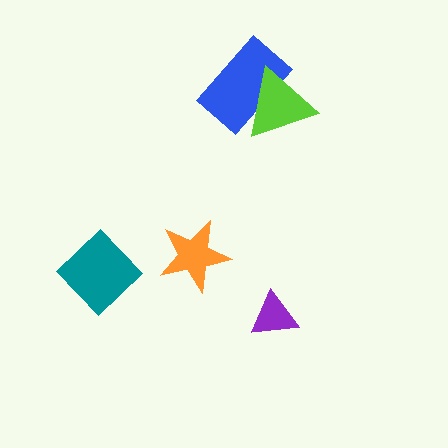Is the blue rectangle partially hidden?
Yes, it is partially covered by another shape.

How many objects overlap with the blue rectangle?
1 object overlaps with the blue rectangle.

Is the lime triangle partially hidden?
No, no other shape covers it.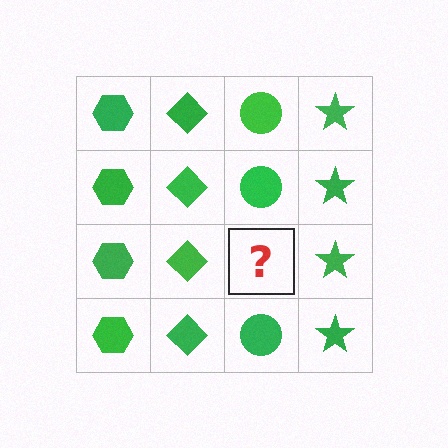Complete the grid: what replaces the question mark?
The question mark should be replaced with a green circle.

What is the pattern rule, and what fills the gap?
The rule is that each column has a consistent shape. The gap should be filled with a green circle.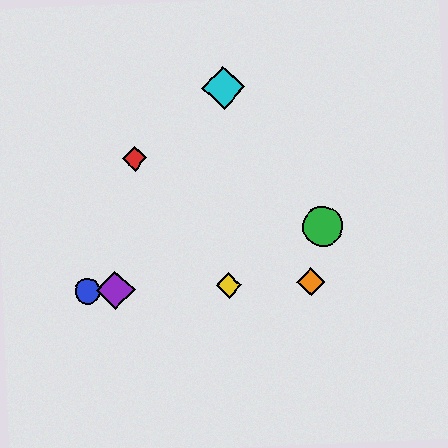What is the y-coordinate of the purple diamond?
The purple diamond is at y≈290.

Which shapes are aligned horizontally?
The blue circle, the yellow diamond, the purple diamond, the orange diamond are aligned horizontally.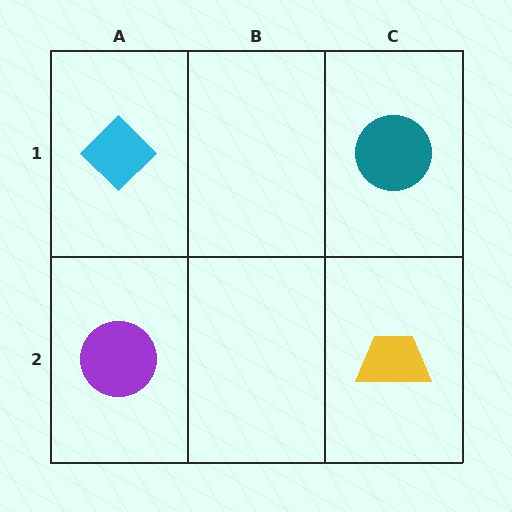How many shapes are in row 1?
2 shapes.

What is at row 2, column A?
A purple circle.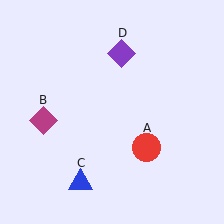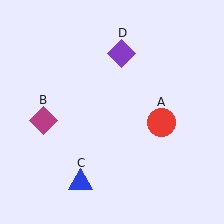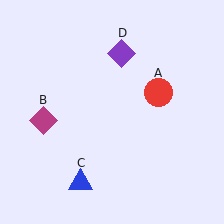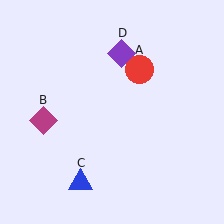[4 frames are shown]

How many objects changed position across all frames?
1 object changed position: red circle (object A).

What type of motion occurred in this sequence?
The red circle (object A) rotated counterclockwise around the center of the scene.